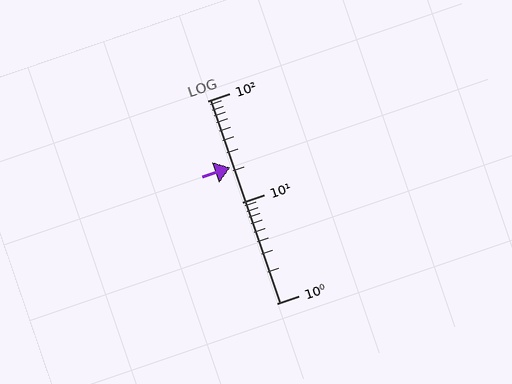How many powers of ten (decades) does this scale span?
The scale spans 2 decades, from 1 to 100.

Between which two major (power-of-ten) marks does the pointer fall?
The pointer is between 10 and 100.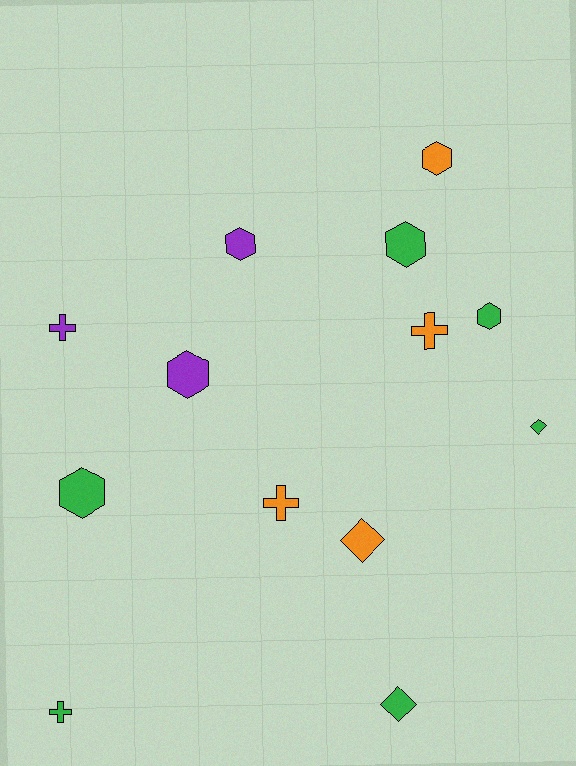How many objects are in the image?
There are 13 objects.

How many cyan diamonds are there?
There are no cyan diamonds.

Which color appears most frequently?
Green, with 6 objects.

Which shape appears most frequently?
Hexagon, with 6 objects.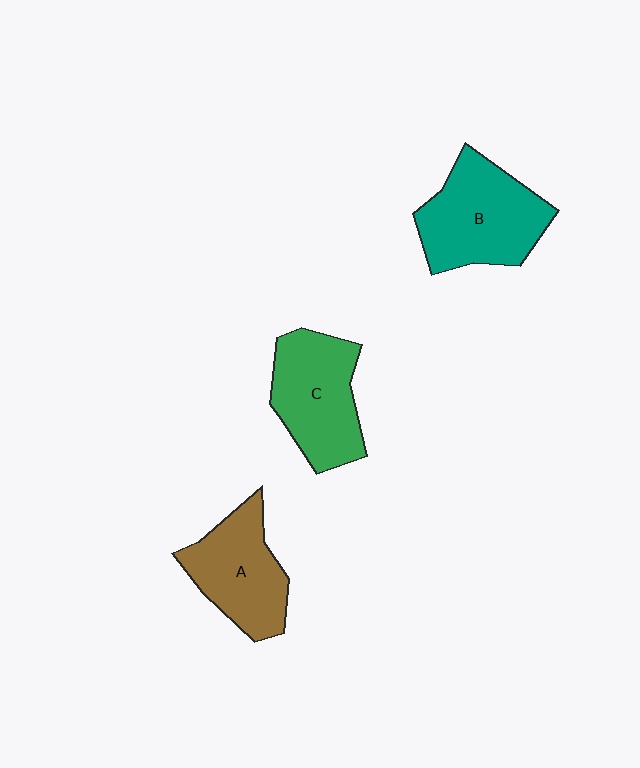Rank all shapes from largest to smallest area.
From largest to smallest: B (teal), C (green), A (brown).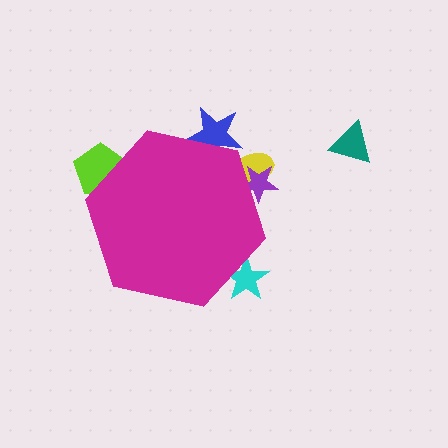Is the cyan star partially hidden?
Yes, the cyan star is partially hidden behind the magenta hexagon.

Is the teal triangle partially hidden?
No, the teal triangle is fully visible.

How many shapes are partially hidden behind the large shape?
5 shapes are partially hidden.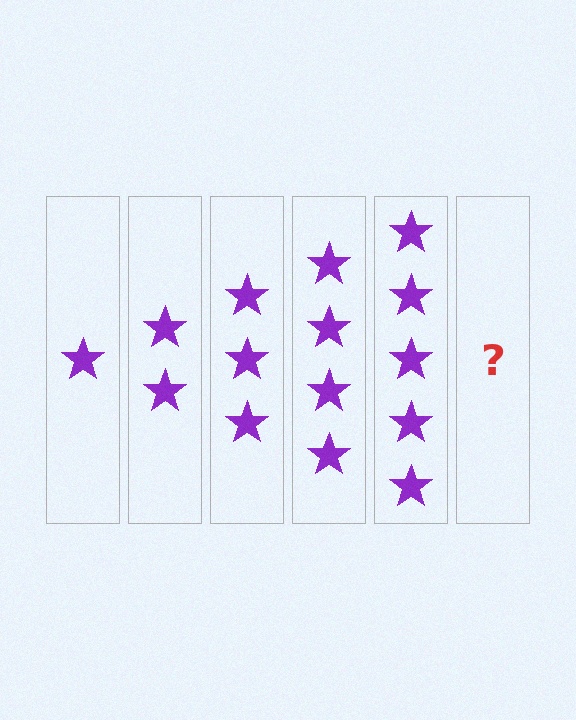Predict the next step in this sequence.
The next step is 6 stars.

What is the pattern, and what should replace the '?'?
The pattern is that each step adds one more star. The '?' should be 6 stars.